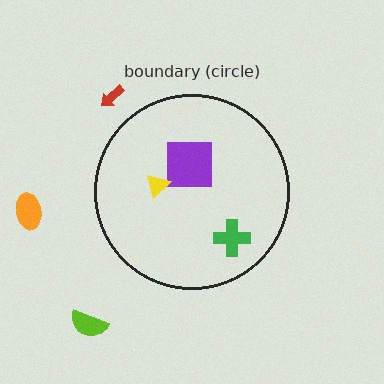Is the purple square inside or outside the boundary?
Inside.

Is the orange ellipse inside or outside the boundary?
Outside.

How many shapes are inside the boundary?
3 inside, 3 outside.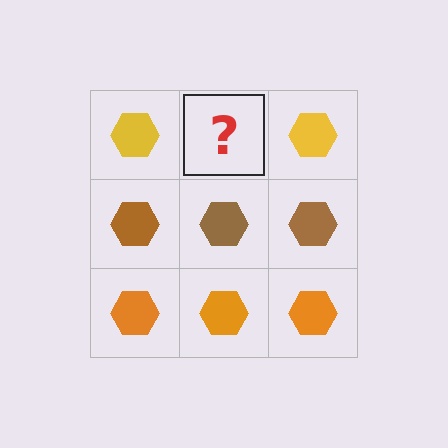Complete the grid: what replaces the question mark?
The question mark should be replaced with a yellow hexagon.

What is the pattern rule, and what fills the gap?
The rule is that each row has a consistent color. The gap should be filled with a yellow hexagon.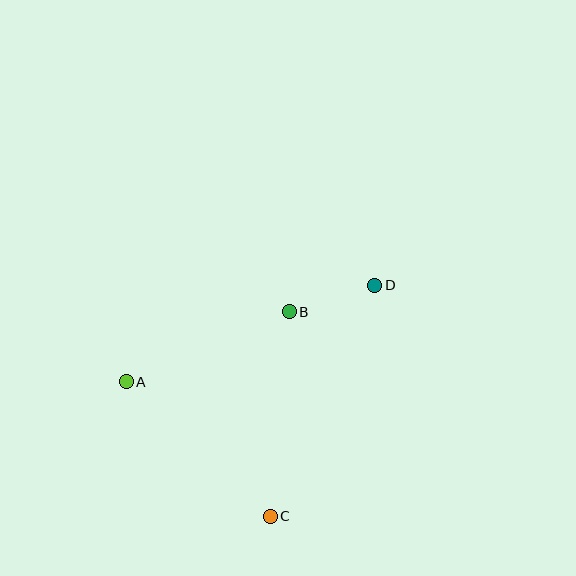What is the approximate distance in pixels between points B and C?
The distance between B and C is approximately 205 pixels.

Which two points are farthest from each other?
Points A and D are farthest from each other.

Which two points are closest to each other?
Points B and D are closest to each other.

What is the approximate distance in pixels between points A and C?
The distance between A and C is approximately 197 pixels.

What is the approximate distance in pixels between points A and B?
The distance between A and B is approximately 178 pixels.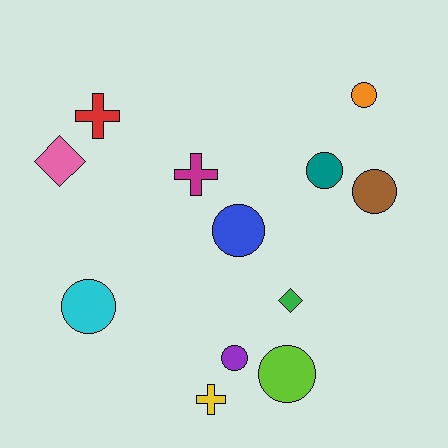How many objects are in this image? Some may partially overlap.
There are 12 objects.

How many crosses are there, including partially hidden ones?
There are 3 crosses.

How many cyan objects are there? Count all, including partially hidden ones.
There is 1 cyan object.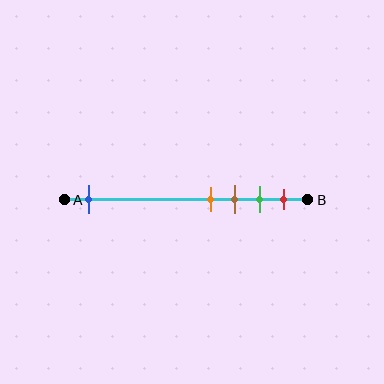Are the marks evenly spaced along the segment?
No, the marks are not evenly spaced.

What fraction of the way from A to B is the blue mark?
The blue mark is approximately 10% (0.1) of the way from A to B.